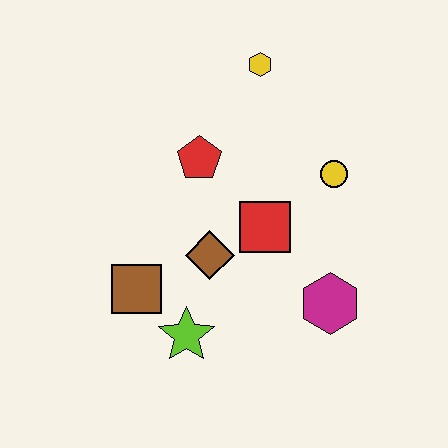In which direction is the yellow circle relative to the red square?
The yellow circle is to the right of the red square.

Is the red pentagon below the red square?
No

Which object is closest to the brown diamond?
The red square is closest to the brown diamond.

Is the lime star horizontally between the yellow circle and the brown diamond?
No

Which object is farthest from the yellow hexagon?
The lime star is farthest from the yellow hexagon.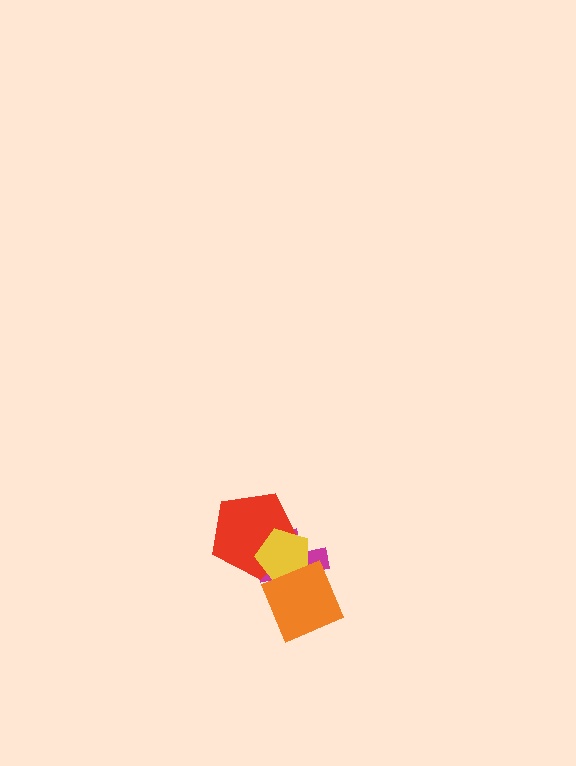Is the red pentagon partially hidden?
Yes, it is partially covered by another shape.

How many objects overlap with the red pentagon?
2 objects overlap with the red pentagon.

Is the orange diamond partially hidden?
No, no other shape covers it.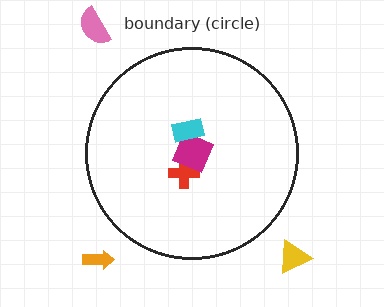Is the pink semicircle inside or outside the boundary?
Outside.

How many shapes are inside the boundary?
3 inside, 3 outside.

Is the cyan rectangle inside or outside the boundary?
Inside.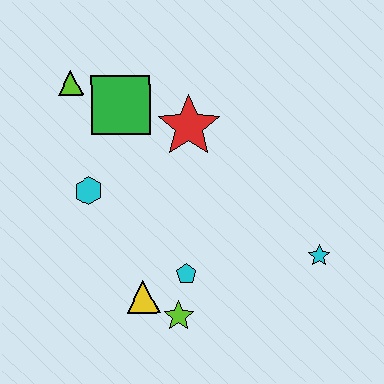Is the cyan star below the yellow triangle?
No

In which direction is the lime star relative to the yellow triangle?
The lime star is to the right of the yellow triangle.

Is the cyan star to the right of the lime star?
Yes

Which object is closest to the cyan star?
The cyan pentagon is closest to the cyan star.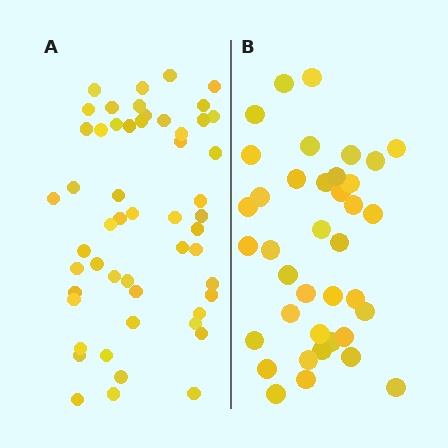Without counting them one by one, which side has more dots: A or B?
Region A (the left region) has more dots.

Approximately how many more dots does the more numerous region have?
Region A has approximately 15 more dots than region B.